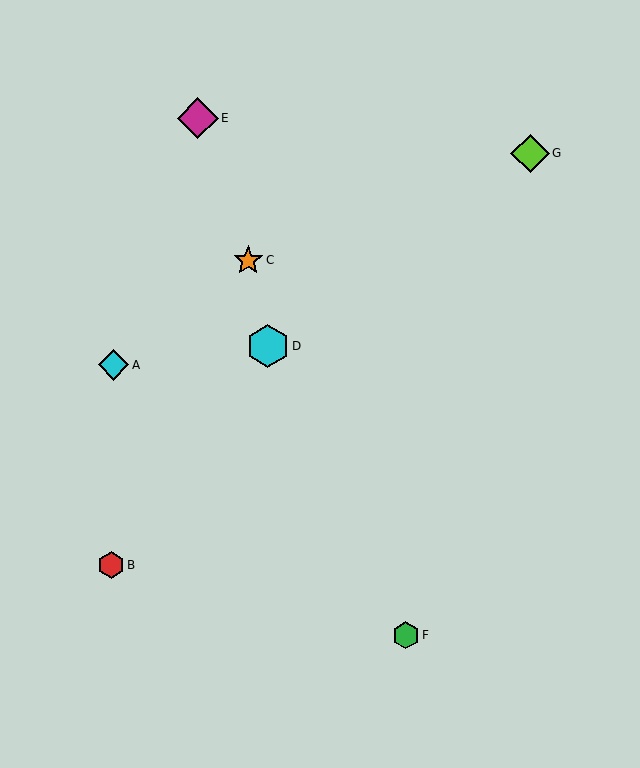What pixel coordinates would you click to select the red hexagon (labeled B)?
Click at (111, 565) to select the red hexagon B.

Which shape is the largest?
The cyan hexagon (labeled D) is the largest.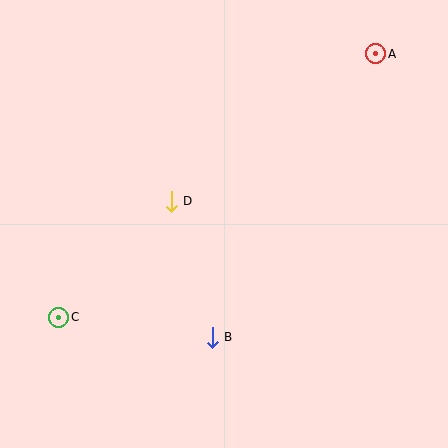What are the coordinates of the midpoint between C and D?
The midpoint between C and D is at (115, 259).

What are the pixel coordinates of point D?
Point D is at (171, 201).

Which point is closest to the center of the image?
Point D at (171, 201) is closest to the center.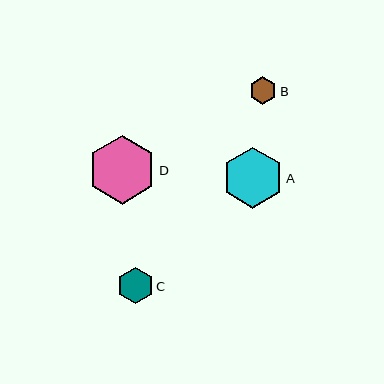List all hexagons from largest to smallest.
From largest to smallest: D, A, C, B.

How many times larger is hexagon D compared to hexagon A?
Hexagon D is approximately 1.1 times the size of hexagon A.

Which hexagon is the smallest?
Hexagon B is the smallest with a size of approximately 27 pixels.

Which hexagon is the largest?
Hexagon D is the largest with a size of approximately 69 pixels.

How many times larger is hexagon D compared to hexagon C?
Hexagon D is approximately 1.9 times the size of hexagon C.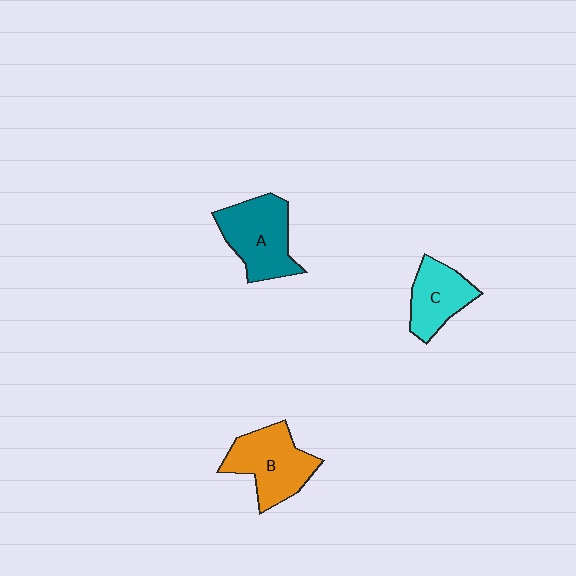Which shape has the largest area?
Shape A (teal).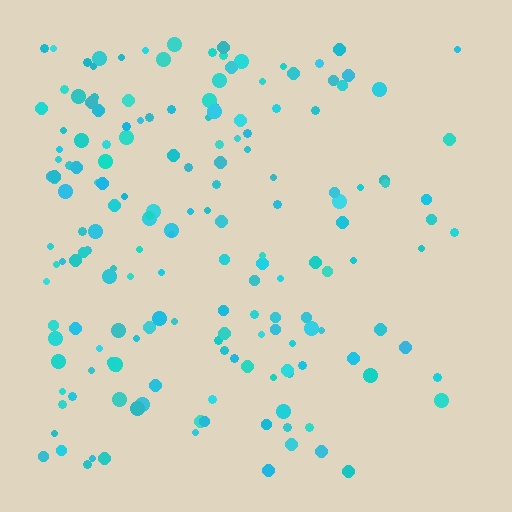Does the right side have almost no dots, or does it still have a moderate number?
Still a moderate number, just noticeably fewer than the left.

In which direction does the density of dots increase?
From right to left, with the left side densest.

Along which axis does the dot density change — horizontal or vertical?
Horizontal.